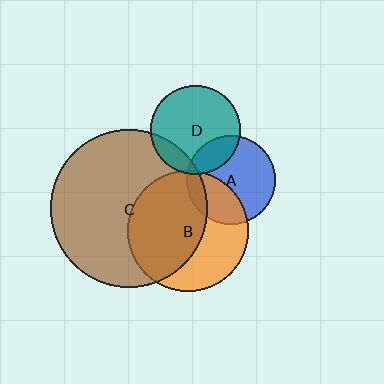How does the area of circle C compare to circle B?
Approximately 1.7 times.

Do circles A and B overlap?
Yes.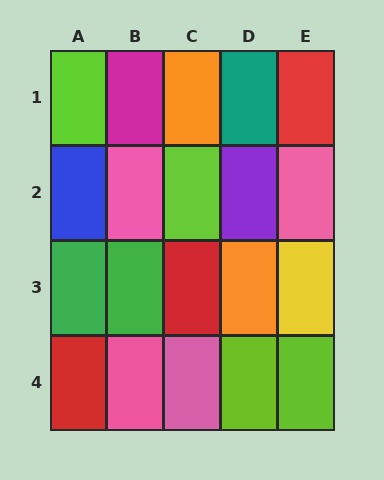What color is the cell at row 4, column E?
Lime.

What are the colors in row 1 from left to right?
Lime, magenta, orange, teal, red.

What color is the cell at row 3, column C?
Red.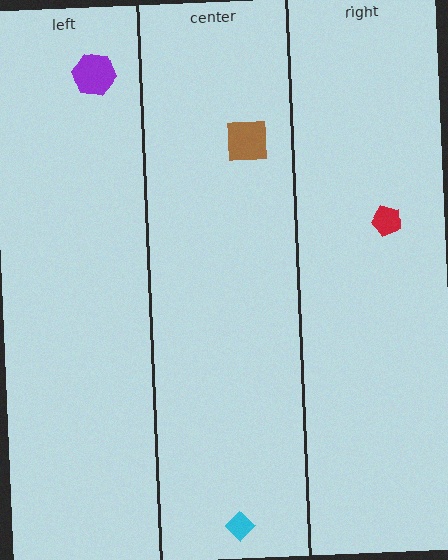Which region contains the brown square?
The center region.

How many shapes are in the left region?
1.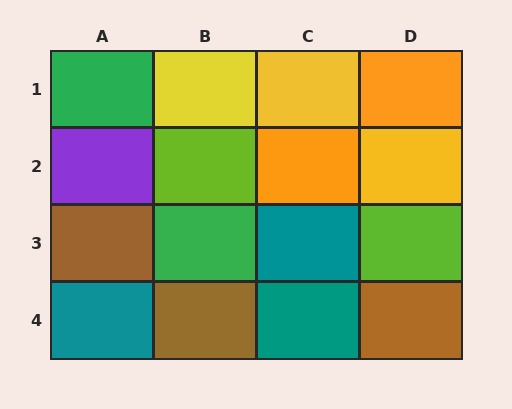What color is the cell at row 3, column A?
Brown.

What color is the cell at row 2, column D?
Yellow.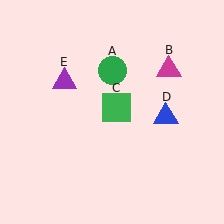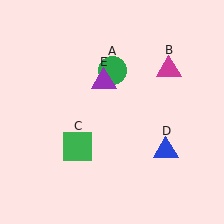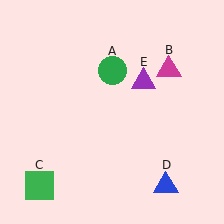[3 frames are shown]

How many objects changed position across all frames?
3 objects changed position: green square (object C), blue triangle (object D), purple triangle (object E).